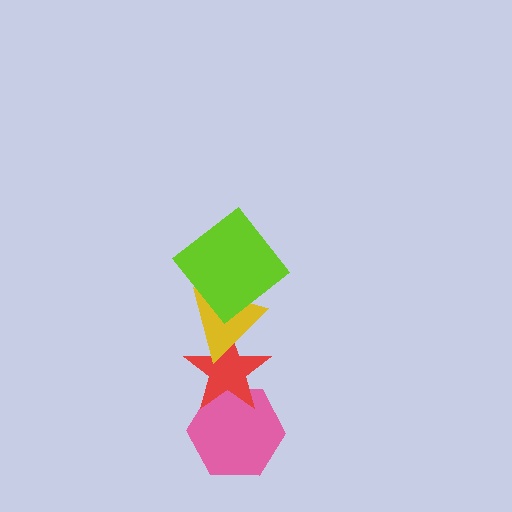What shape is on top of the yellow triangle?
The lime diamond is on top of the yellow triangle.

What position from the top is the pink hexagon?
The pink hexagon is 4th from the top.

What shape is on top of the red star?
The yellow triangle is on top of the red star.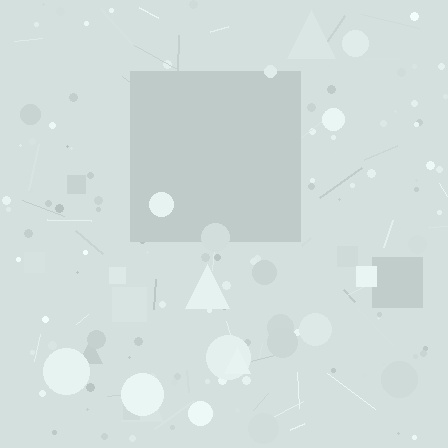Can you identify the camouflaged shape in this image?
The camouflaged shape is a square.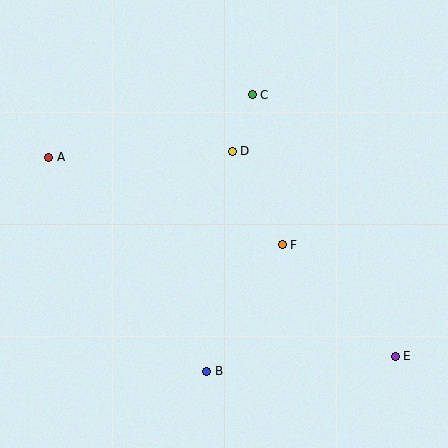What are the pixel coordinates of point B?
Point B is at (207, 371).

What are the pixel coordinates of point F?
Point F is at (282, 245).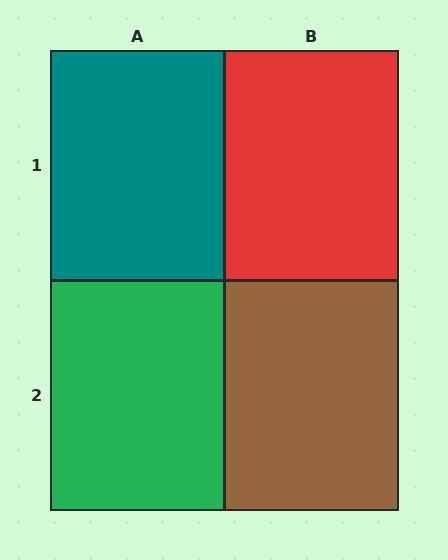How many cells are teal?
1 cell is teal.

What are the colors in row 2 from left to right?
Green, brown.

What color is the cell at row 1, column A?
Teal.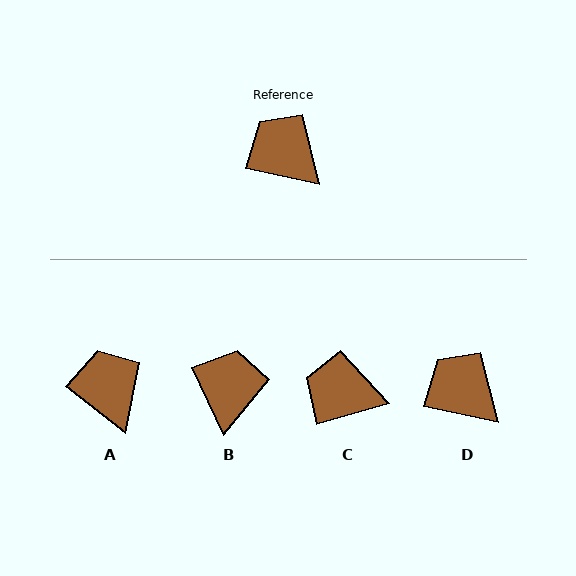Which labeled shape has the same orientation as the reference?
D.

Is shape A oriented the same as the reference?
No, it is off by about 25 degrees.